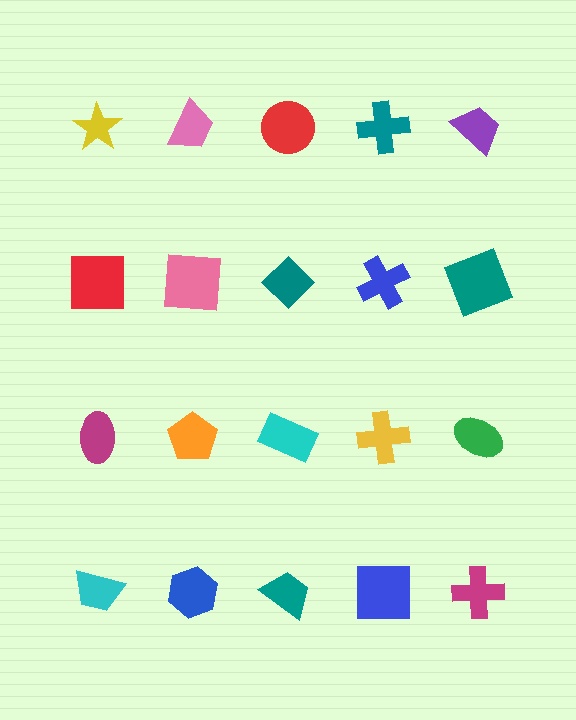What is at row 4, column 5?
A magenta cross.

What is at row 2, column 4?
A blue cross.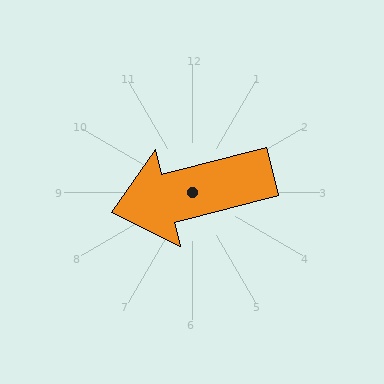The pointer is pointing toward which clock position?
Roughly 9 o'clock.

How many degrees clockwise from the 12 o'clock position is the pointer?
Approximately 256 degrees.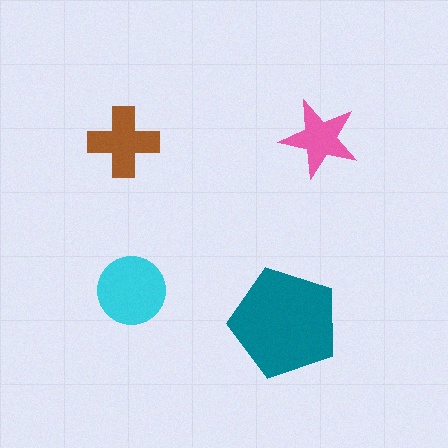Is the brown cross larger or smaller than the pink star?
Larger.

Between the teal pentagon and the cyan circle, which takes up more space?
The teal pentagon.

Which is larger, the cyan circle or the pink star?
The cyan circle.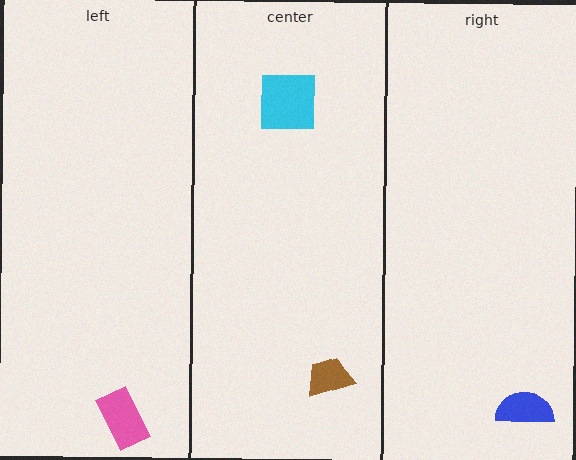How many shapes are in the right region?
1.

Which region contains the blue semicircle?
The right region.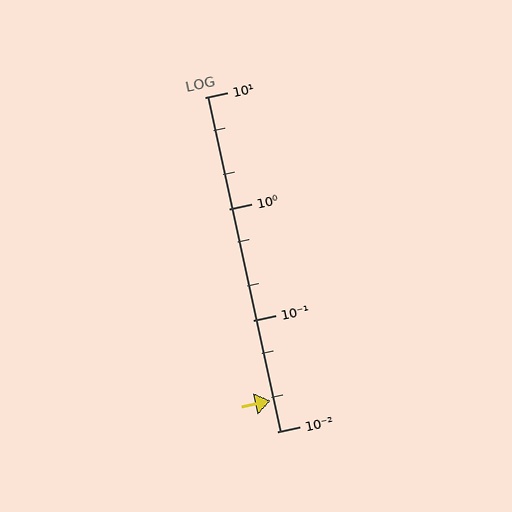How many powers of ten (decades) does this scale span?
The scale spans 3 decades, from 0.01 to 10.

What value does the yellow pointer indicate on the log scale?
The pointer indicates approximately 0.019.